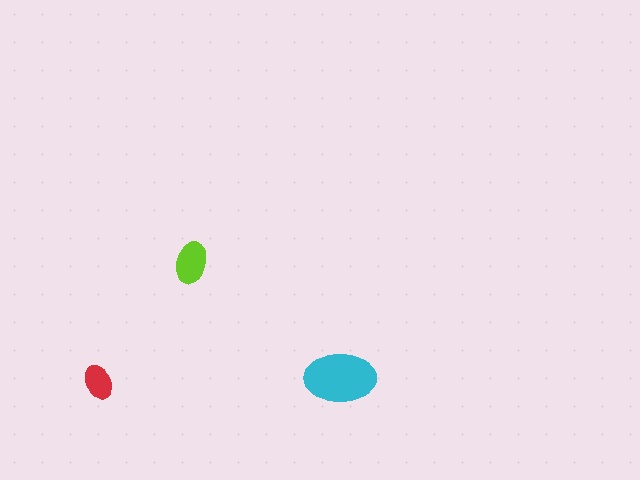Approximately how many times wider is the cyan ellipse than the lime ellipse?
About 1.5 times wider.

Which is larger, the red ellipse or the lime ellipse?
The lime one.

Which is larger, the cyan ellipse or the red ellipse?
The cyan one.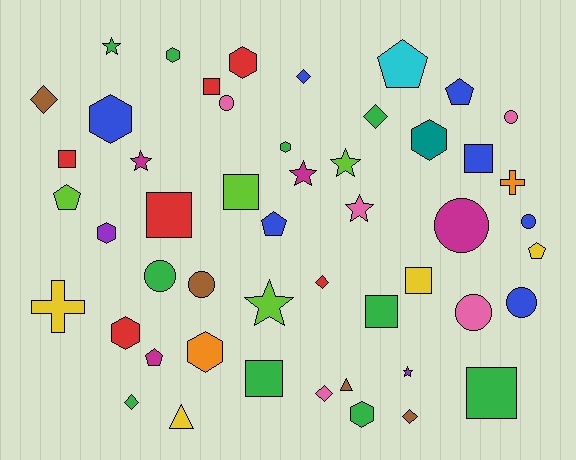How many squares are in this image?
There are 9 squares.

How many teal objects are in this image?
There is 1 teal object.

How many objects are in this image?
There are 50 objects.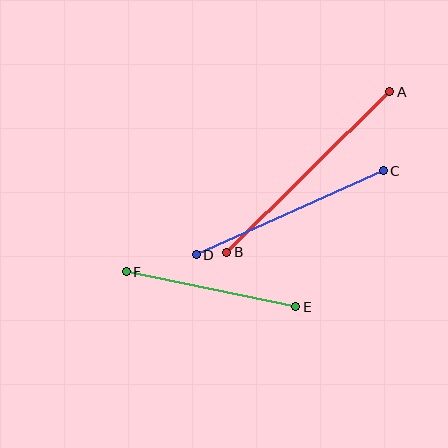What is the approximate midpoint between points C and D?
The midpoint is at approximately (290, 213) pixels.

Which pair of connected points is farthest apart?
Points A and B are farthest apart.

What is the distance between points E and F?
The distance is approximately 173 pixels.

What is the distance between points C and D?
The distance is approximately 205 pixels.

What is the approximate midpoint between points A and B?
The midpoint is at approximately (308, 172) pixels.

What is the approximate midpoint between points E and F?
The midpoint is at approximately (211, 289) pixels.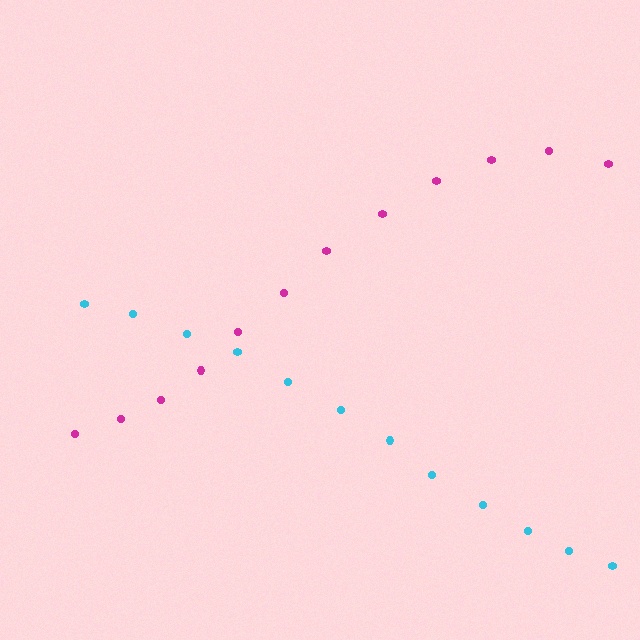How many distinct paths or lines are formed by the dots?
There are 2 distinct paths.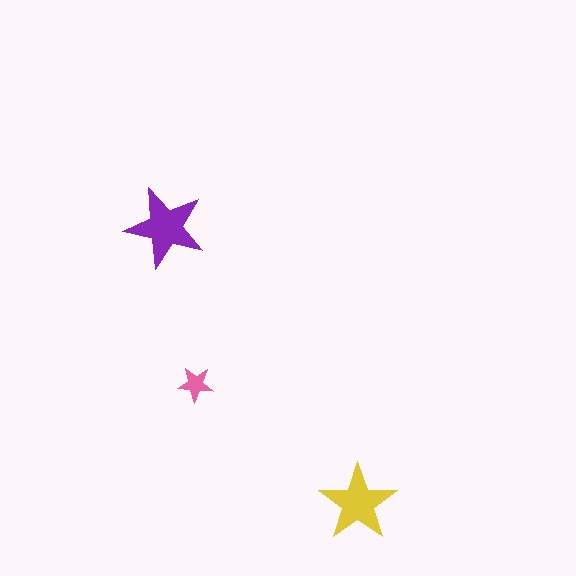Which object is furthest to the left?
The purple star is leftmost.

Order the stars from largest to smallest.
the purple one, the yellow one, the pink one.